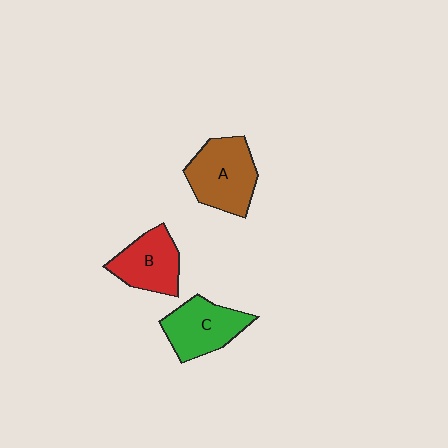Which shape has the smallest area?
Shape B (red).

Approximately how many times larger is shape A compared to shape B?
Approximately 1.2 times.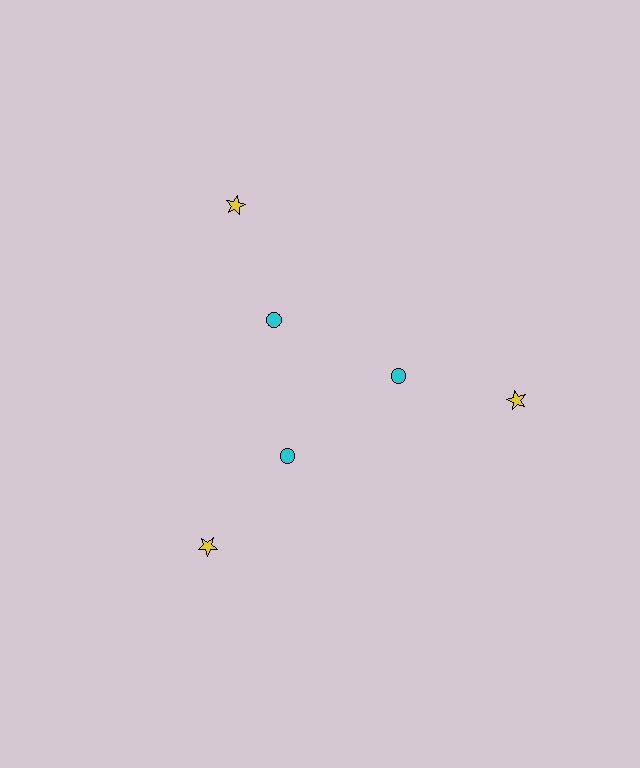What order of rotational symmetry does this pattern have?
This pattern has 3-fold rotational symmetry.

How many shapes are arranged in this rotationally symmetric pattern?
There are 6 shapes, arranged in 3 groups of 2.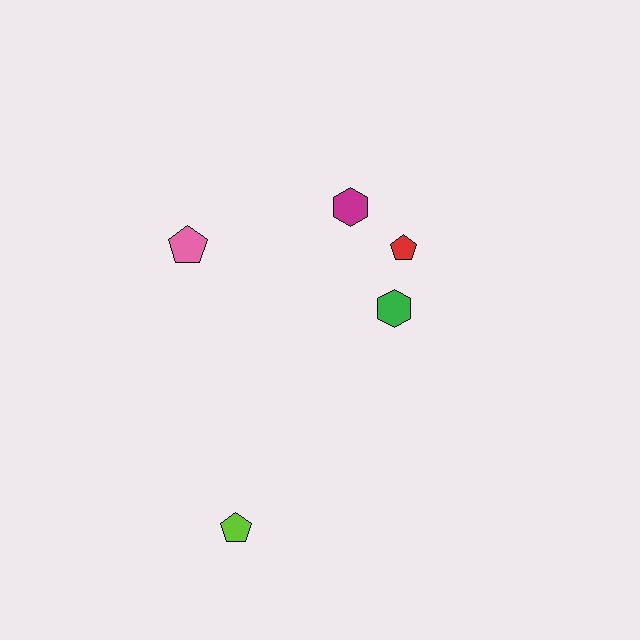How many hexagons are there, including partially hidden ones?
There are 2 hexagons.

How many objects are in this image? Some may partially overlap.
There are 5 objects.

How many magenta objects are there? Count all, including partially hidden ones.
There is 1 magenta object.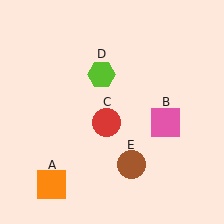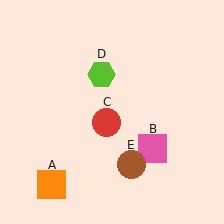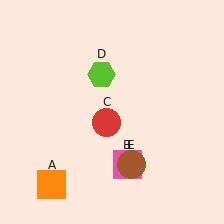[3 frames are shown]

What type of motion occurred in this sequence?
The pink square (object B) rotated clockwise around the center of the scene.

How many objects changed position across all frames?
1 object changed position: pink square (object B).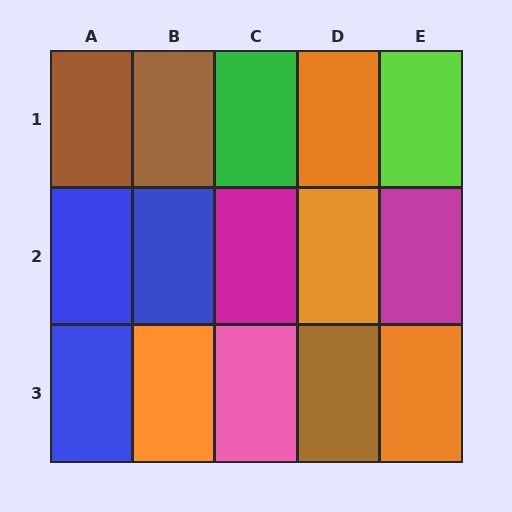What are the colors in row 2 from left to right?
Blue, blue, magenta, orange, magenta.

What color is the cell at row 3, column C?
Pink.